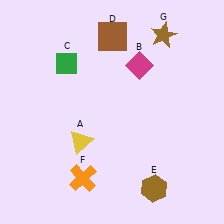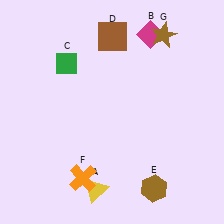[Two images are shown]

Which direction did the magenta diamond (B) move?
The magenta diamond (B) moved up.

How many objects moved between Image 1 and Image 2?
2 objects moved between the two images.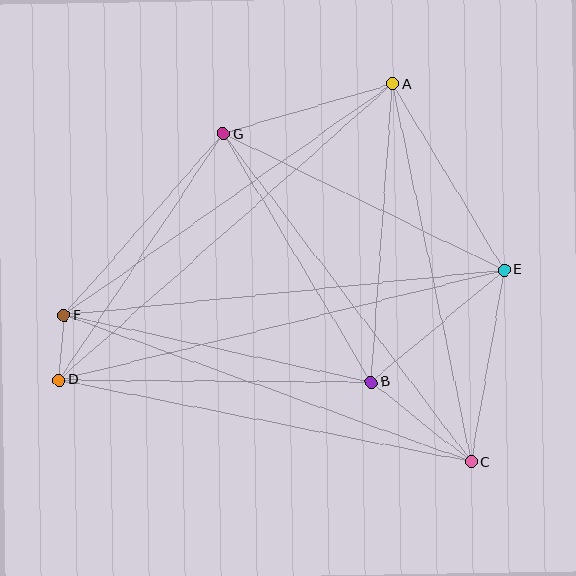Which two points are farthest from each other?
Points D and E are farthest from each other.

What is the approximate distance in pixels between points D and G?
The distance between D and G is approximately 296 pixels.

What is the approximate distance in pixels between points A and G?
The distance between A and G is approximately 176 pixels.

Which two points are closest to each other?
Points D and F are closest to each other.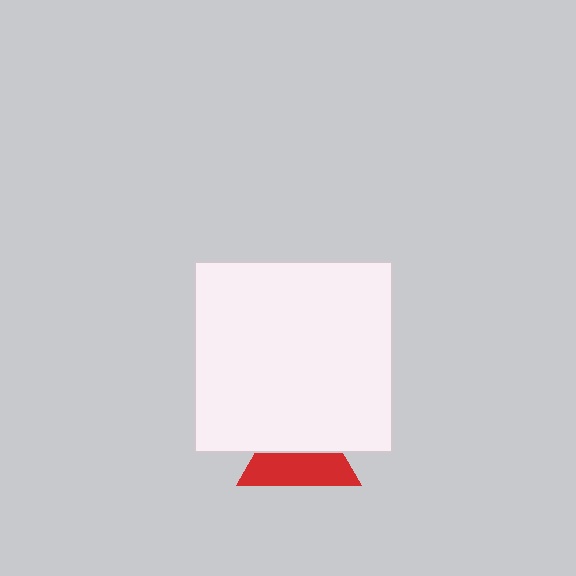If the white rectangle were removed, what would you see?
You would see the complete red triangle.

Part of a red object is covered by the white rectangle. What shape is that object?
It is a triangle.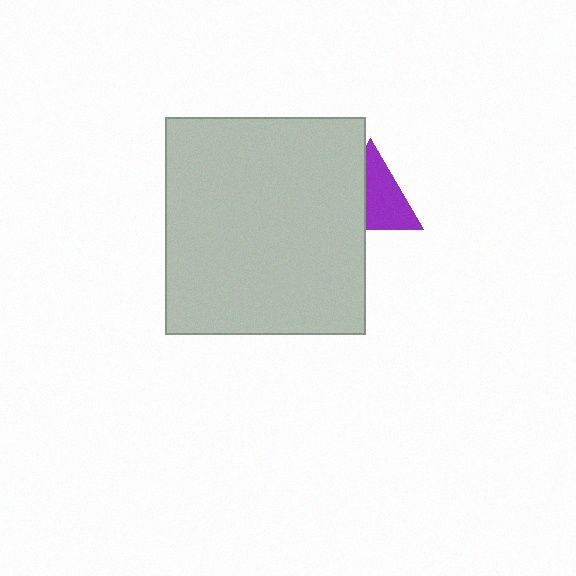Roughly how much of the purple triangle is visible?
About half of it is visible (roughly 59%).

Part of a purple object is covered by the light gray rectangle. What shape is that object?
It is a triangle.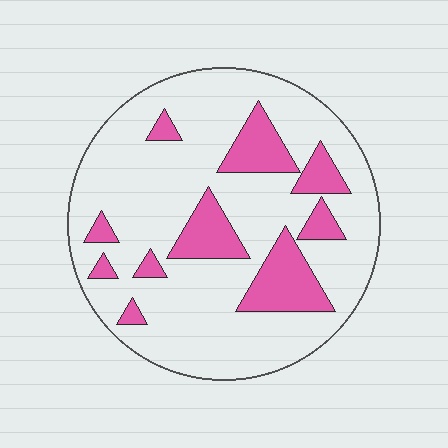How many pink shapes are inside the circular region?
10.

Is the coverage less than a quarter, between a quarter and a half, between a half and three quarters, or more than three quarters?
Less than a quarter.